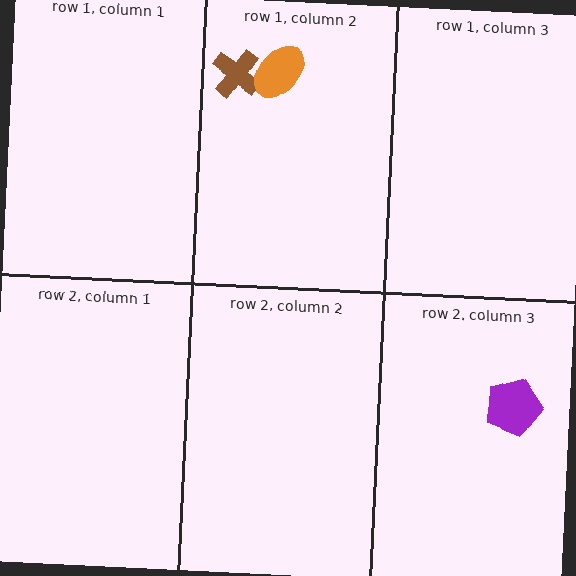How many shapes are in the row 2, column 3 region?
1.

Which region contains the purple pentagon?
The row 2, column 3 region.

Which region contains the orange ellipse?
The row 1, column 2 region.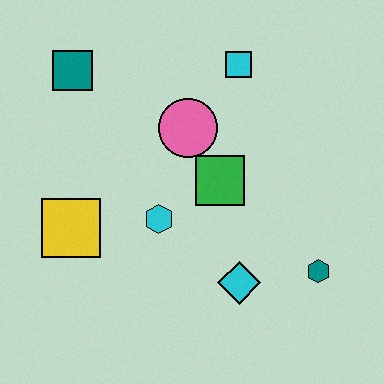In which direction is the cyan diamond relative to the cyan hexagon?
The cyan diamond is to the right of the cyan hexagon.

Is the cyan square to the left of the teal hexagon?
Yes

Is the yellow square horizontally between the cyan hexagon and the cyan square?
No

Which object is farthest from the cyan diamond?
The teal square is farthest from the cyan diamond.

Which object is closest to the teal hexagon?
The cyan diamond is closest to the teal hexagon.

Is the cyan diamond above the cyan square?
No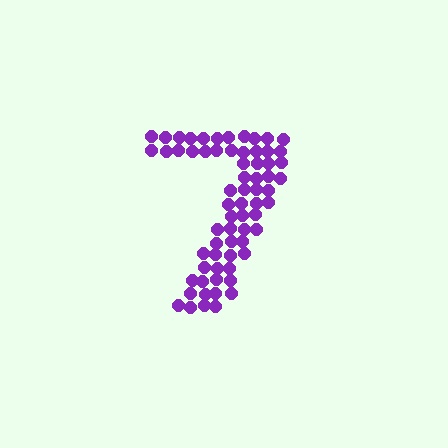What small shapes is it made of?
It is made of small circles.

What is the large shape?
The large shape is the digit 7.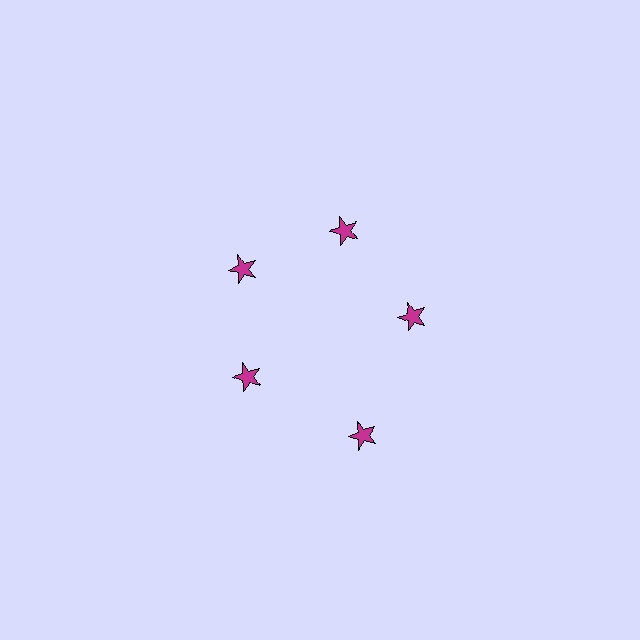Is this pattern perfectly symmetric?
No. The 5 magenta stars are arranged in a ring, but one element near the 5 o'clock position is pushed outward from the center, breaking the 5-fold rotational symmetry.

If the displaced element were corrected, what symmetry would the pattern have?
It would have 5-fold rotational symmetry — the pattern would map onto itself every 72 degrees.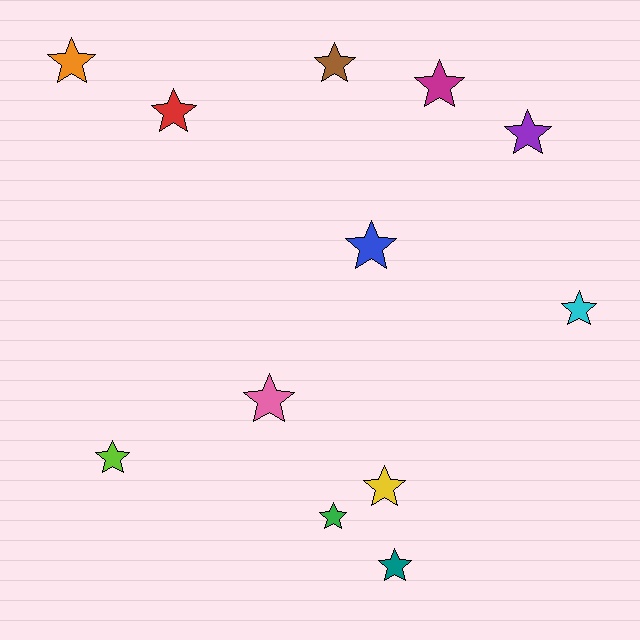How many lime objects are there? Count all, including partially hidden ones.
There is 1 lime object.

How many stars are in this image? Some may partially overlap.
There are 12 stars.